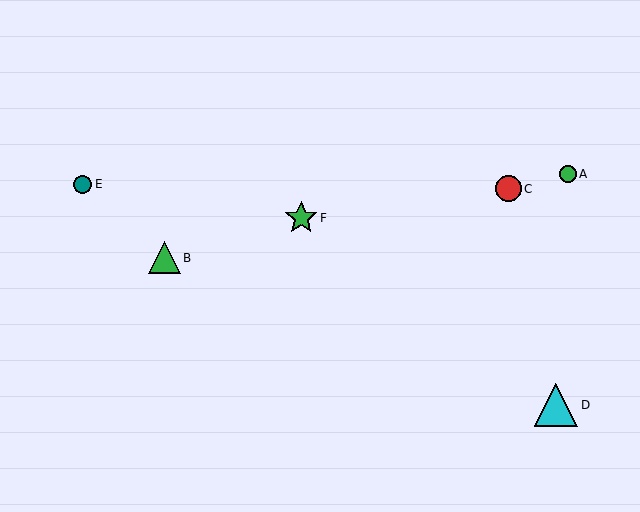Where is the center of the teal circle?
The center of the teal circle is at (83, 184).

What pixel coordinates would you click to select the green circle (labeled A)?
Click at (568, 174) to select the green circle A.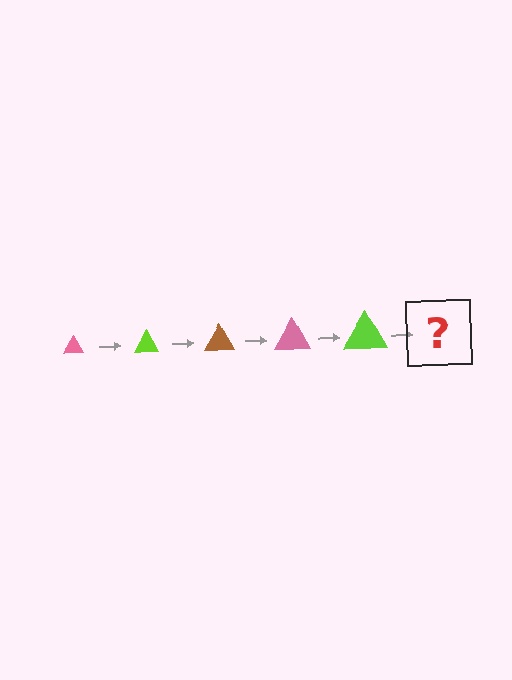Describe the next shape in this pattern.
It should be a brown triangle, larger than the previous one.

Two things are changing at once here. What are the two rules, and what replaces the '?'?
The two rules are that the triangle grows larger each step and the color cycles through pink, lime, and brown. The '?' should be a brown triangle, larger than the previous one.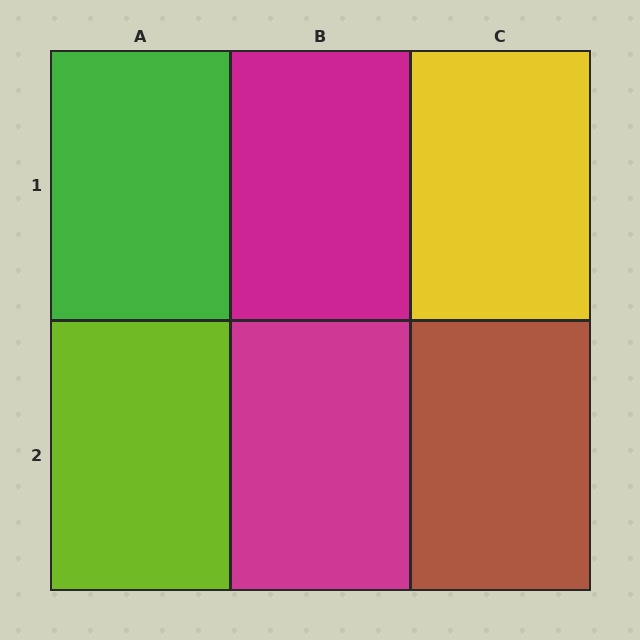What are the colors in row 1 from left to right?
Green, magenta, yellow.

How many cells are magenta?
2 cells are magenta.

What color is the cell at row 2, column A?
Lime.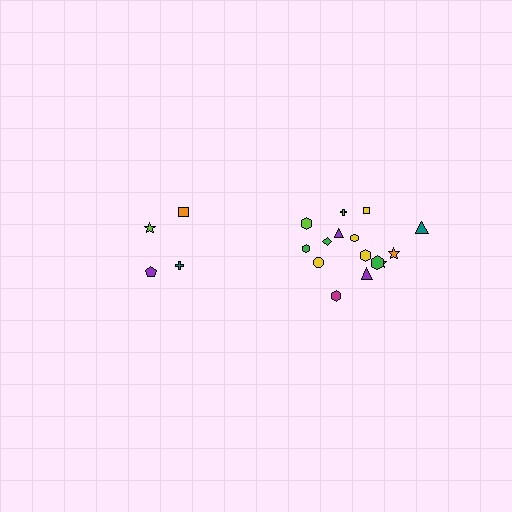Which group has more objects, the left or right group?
The right group.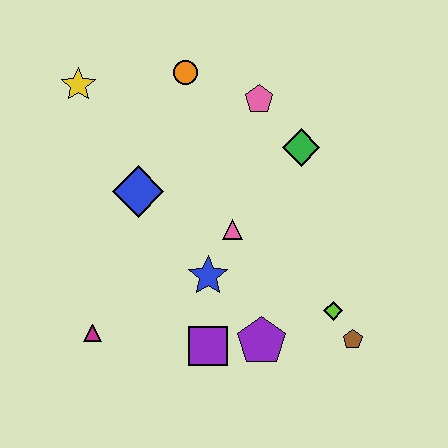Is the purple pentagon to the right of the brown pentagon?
No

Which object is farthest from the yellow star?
The brown pentagon is farthest from the yellow star.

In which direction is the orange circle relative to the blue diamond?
The orange circle is above the blue diamond.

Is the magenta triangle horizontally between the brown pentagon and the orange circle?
No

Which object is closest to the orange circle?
The pink pentagon is closest to the orange circle.